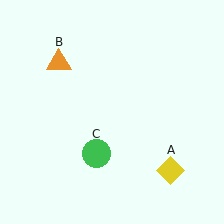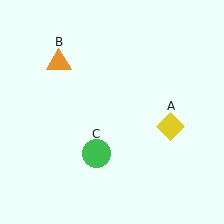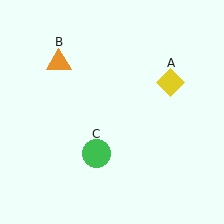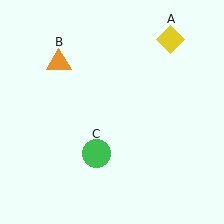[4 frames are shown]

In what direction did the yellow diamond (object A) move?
The yellow diamond (object A) moved up.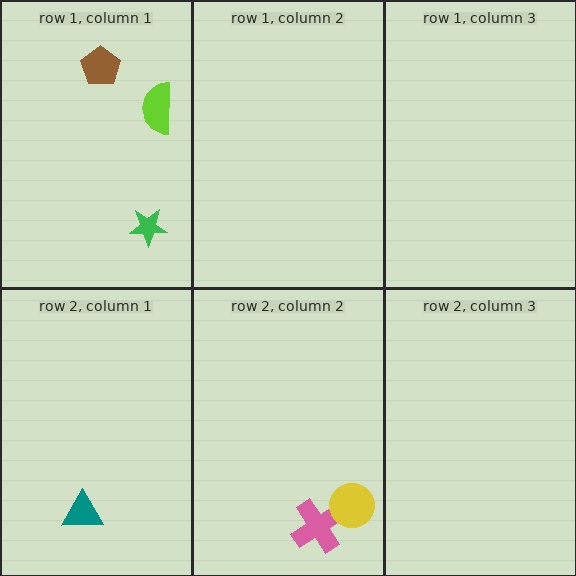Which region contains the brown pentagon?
The row 1, column 1 region.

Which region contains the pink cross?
The row 2, column 2 region.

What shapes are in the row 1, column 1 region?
The green star, the lime semicircle, the brown pentagon.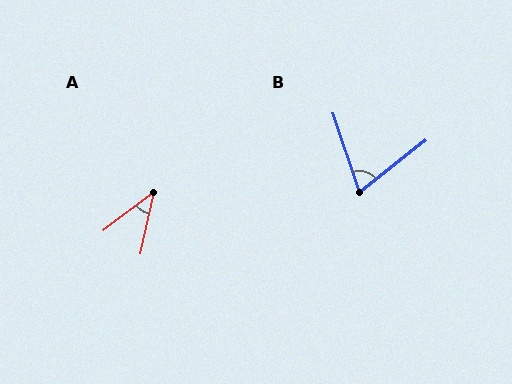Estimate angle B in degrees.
Approximately 70 degrees.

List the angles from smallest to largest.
A (40°), B (70°).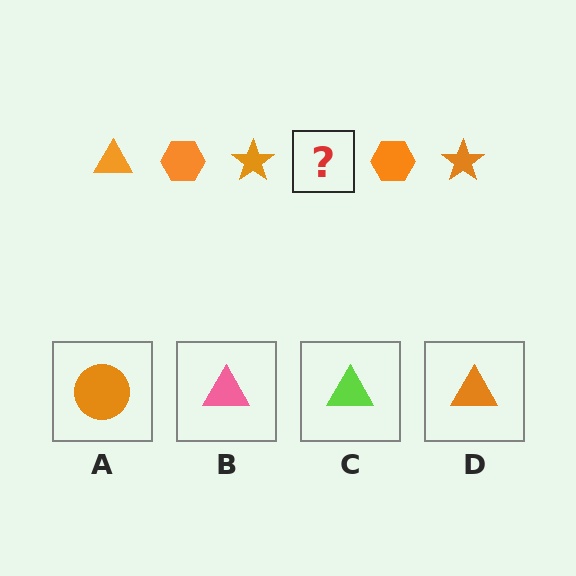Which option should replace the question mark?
Option D.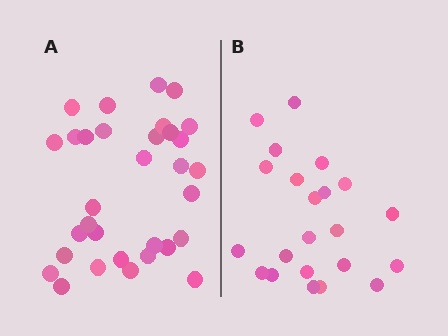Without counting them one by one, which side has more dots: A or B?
Region A (the left region) has more dots.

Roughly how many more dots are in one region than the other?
Region A has roughly 10 or so more dots than region B.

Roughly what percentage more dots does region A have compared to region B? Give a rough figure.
About 45% more.